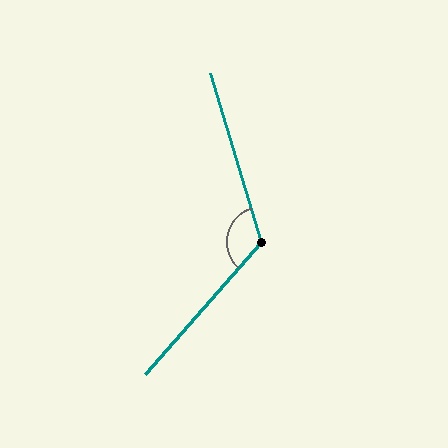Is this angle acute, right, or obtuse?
It is obtuse.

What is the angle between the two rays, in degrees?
Approximately 122 degrees.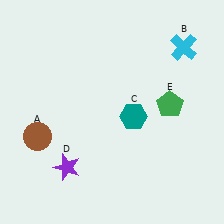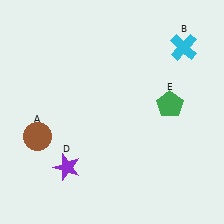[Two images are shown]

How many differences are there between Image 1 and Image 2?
There is 1 difference between the two images.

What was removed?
The teal hexagon (C) was removed in Image 2.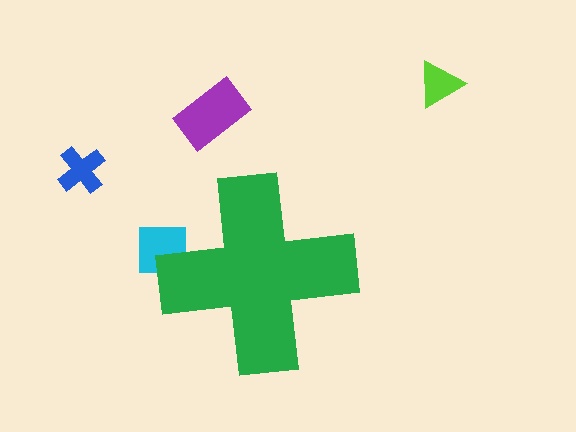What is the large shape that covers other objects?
A green cross.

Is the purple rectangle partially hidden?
No, the purple rectangle is fully visible.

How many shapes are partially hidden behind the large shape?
1 shape is partially hidden.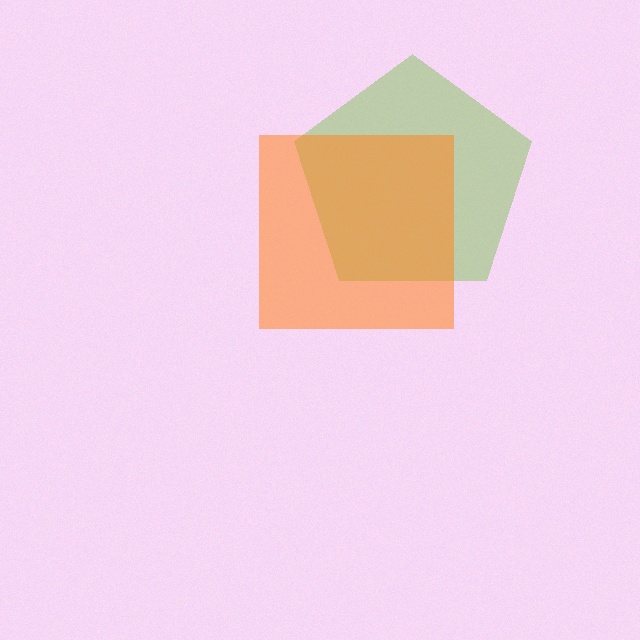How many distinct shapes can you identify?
There are 2 distinct shapes: a lime pentagon, an orange square.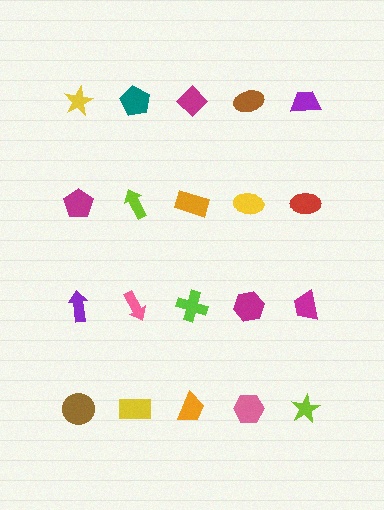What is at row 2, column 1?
A magenta pentagon.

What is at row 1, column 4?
A brown ellipse.